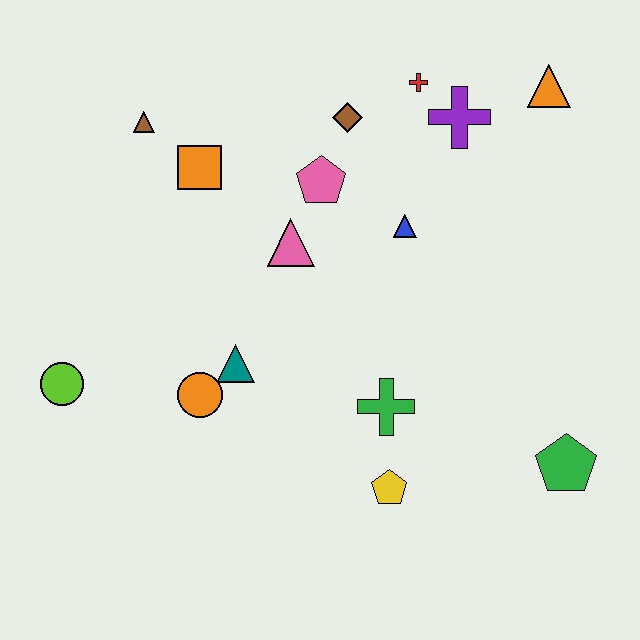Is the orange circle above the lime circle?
No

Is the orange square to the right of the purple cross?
No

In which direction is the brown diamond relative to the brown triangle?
The brown diamond is to the right of the brown triangle.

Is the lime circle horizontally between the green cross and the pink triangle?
No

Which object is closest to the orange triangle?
The purple cross is closest to the orange triangle.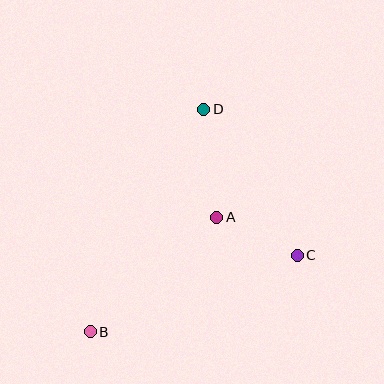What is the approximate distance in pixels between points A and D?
The distance between A and D is approximately 108 pixels.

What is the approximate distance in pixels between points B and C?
The distance between B and C is approximately 221 pixels.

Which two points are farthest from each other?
Points B and D are farthest from each other.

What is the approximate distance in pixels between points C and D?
The distance between C and D is approximately 173 pixels.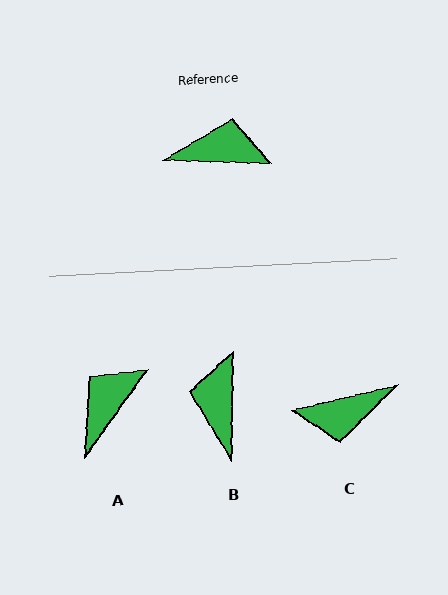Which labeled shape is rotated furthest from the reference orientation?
C, about 165 degrees away.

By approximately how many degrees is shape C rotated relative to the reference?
Approximately 165 degrees clockwise.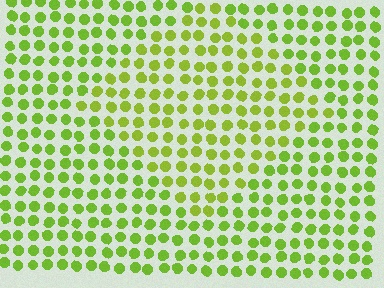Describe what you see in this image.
The image is filled with small lime elements in a uniform arrangement. A diamond-shaped region is visible where the elements are tinted to a slightly different hue, forming a subtle color boundary.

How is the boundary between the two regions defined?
The boundary is defined purely by a slight shift in hue (about 13 degrees). Spacing, size, and orientation are identical on both sides.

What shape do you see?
I see a diamond.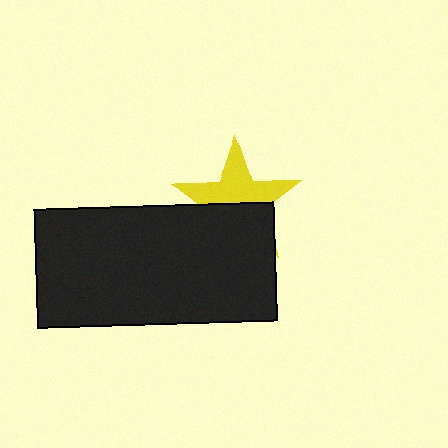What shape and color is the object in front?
The object in front is a black rectangle.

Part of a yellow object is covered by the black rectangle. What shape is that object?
It is a star.